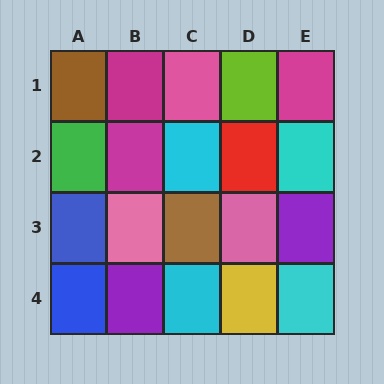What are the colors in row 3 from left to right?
Blue, pink, brown, pink, purple.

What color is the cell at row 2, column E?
Cyan.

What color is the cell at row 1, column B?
Magenta.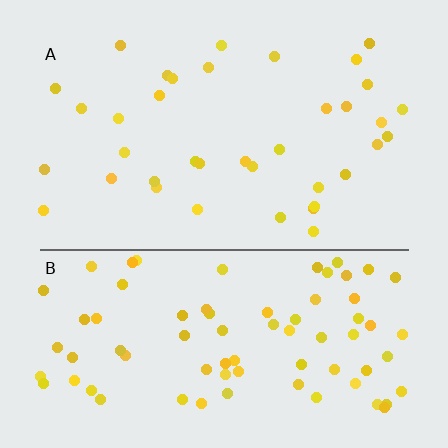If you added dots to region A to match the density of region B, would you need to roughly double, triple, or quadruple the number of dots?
Approximately double.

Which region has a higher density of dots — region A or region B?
B (the bottom).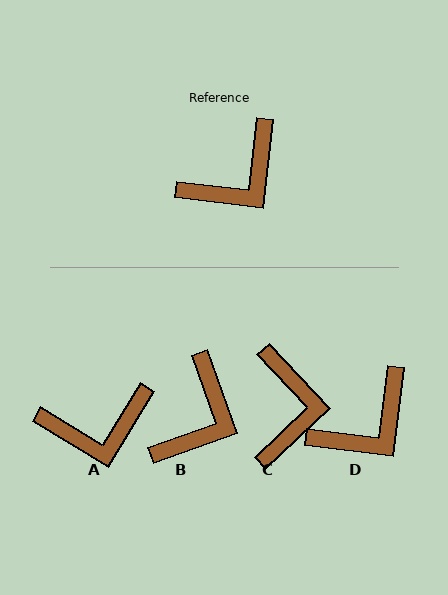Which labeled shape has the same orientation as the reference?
D.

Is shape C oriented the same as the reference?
No, it is off by about 50 degrees.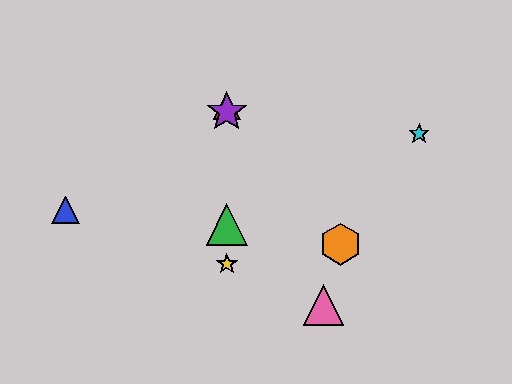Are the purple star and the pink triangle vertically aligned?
No, the purple star is at x≈227 and the pink triangle is at x≈323.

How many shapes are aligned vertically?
4 shapes (the red triangle, the green triangle, the yellow star, the purple star) are aligned vertically.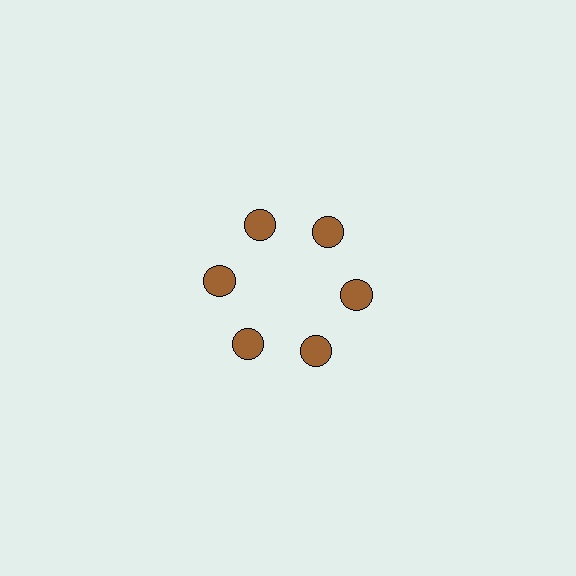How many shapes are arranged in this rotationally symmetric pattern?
There are 6 shapes, arranged in 6 groups of 1.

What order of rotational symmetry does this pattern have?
This pattern has 6-fold rotational symmetry.